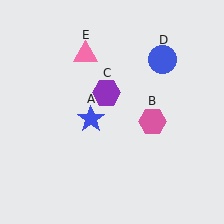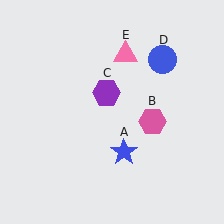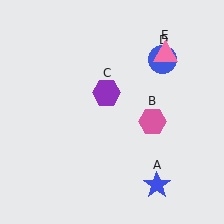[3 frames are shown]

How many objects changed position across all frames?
2 objects changed position: blue star (object A), pink triangle (object E).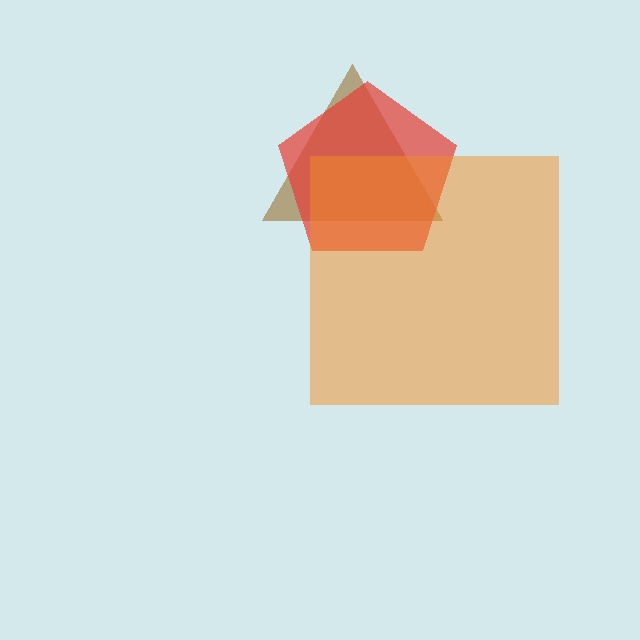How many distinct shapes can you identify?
There are 3 distinct shapes: a brown triangle, a red pentagon, an orange square.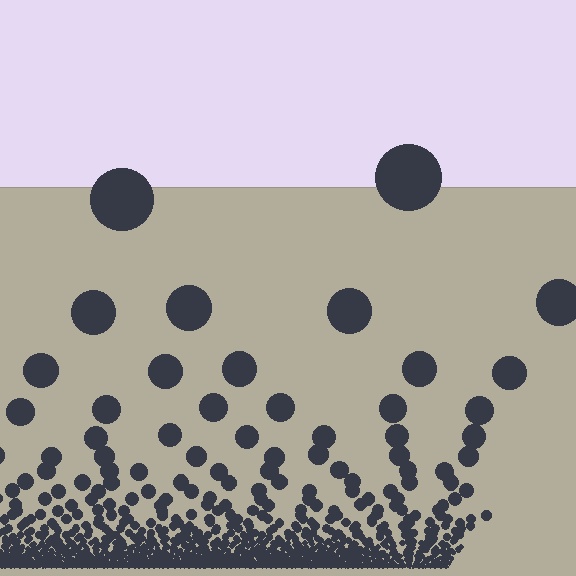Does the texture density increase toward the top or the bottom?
Density increases toward the bottom.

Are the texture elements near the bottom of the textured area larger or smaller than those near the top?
Smaller. The gradient is inverted — elements near the bottom are smaller and denser.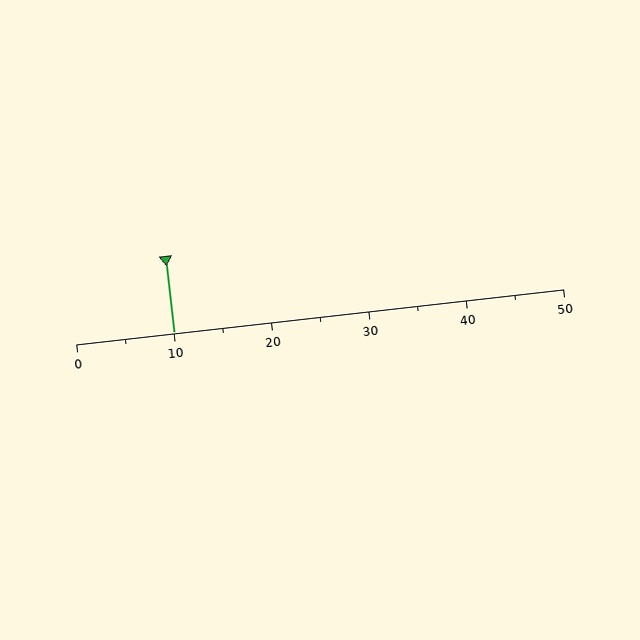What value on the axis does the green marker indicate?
The marker indicates approximately 10.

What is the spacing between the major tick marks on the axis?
The major ticks are spaced 10 apart.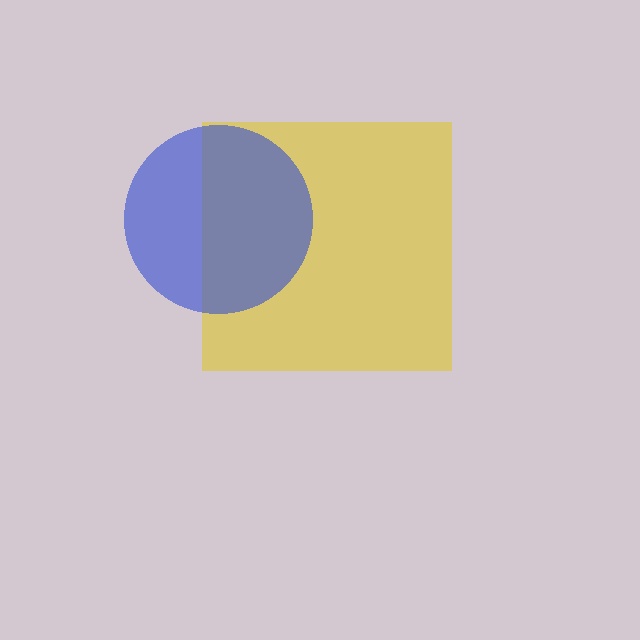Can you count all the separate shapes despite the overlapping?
Yes, there are 2 separate shapes.